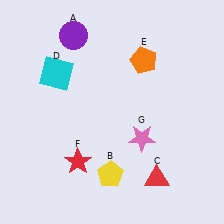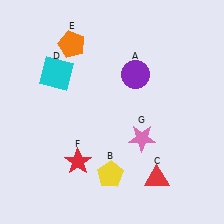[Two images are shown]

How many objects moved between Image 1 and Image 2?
2 objects moved between the two images.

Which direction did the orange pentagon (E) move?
The orange pentagon (E) moved left.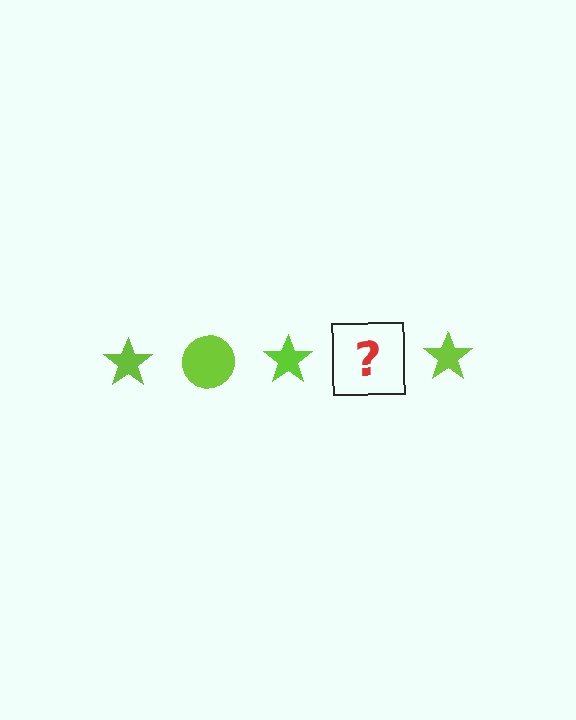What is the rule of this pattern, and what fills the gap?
The rule is that the pattern cycles through star, circle shapes in lime. The gap should be filled with a lime circle.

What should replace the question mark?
The question mark should be replaced with a lime circle.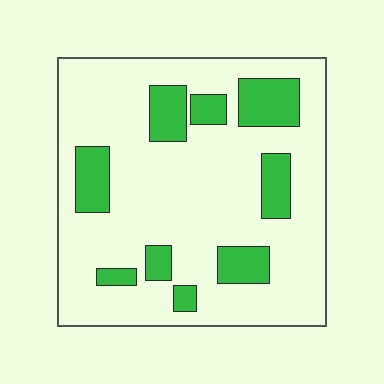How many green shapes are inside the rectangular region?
9.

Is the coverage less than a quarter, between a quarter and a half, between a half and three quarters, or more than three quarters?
Less than a quarter.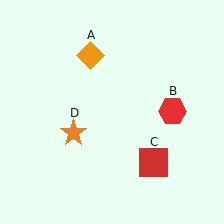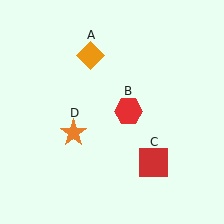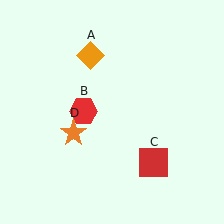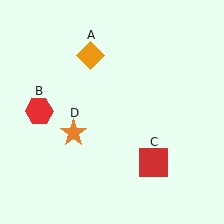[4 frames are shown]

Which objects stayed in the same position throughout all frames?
Orange diamond (object A) and red square (object C) and orange star (object D) remained stationary.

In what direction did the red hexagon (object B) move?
The red hexagon (object B) moved left.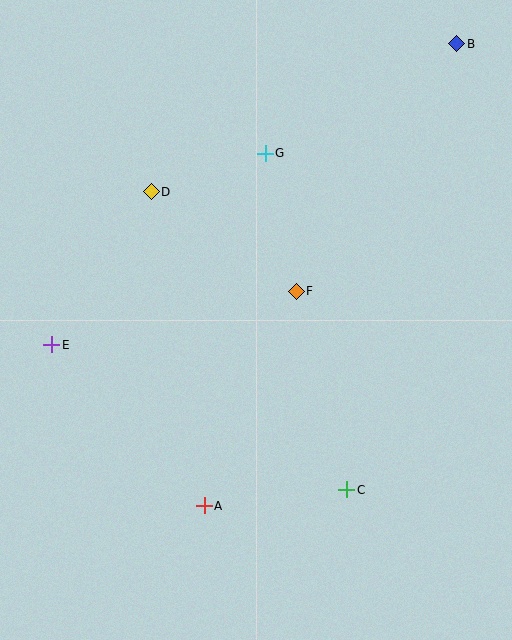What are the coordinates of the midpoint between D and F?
The midpoint between D and F is at (224, 242).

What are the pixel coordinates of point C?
Point C is at (347, 490).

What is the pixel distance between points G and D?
The distance between G and D is 120 pixels.